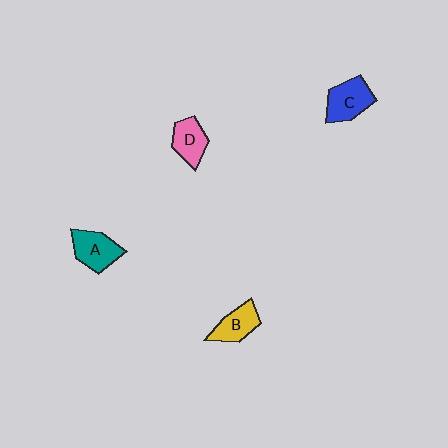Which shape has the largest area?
Shape C (blue).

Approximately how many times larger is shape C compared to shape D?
Approximately 1.2 times.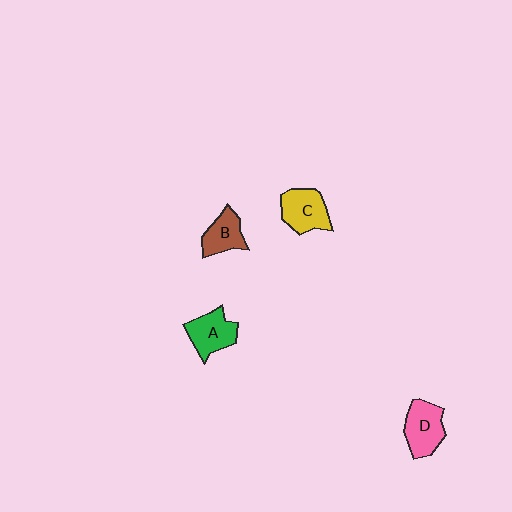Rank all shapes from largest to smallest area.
From largest to smallest: D (pink), C (yellow), A (green), B (brown).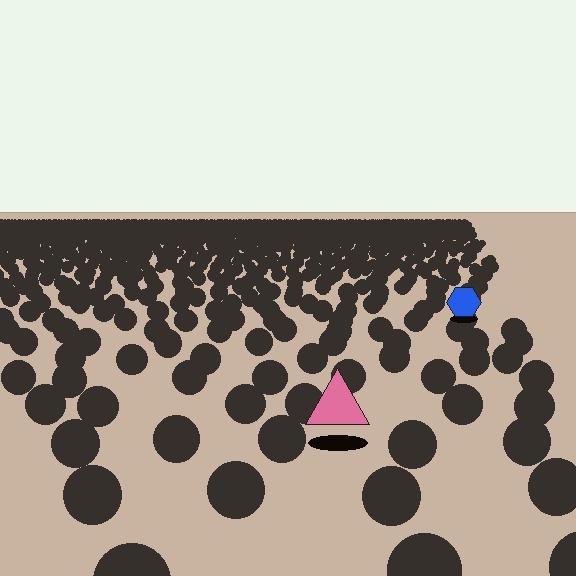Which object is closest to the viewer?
The pink triangle is closest. The texture marks near it are larger and more spread out.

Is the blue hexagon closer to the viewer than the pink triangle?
No. The pink triangle is closer — you can tell from the texture gradient: the ground texture is coarser near it.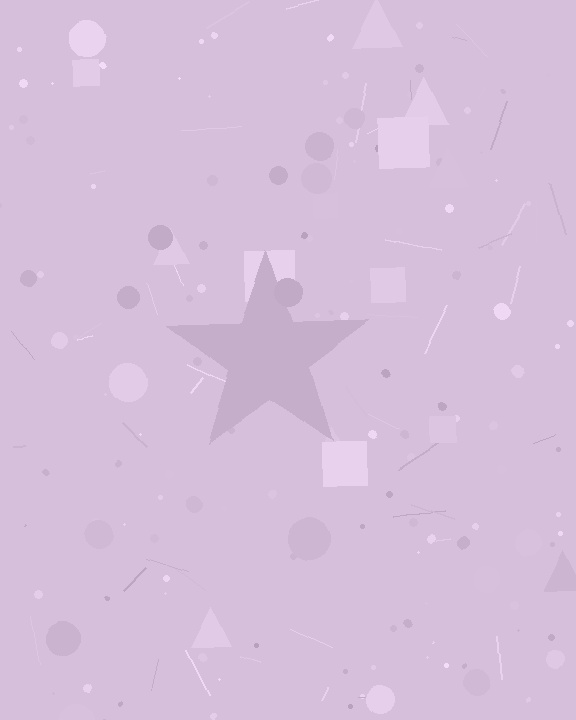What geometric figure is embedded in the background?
A star is embedded in the background.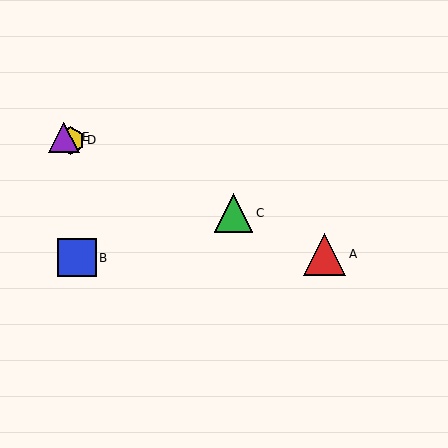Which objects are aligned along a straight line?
Objects A, C, D, E are aligned along a straight line.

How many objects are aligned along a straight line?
4 objects (A, C, D, E) are aligned along a straight line.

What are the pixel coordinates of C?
Object C is at (233, 213).